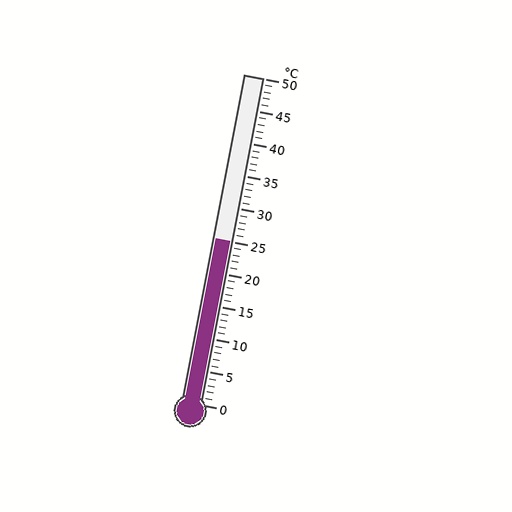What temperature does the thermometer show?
The thermometer shows approximately 25°C.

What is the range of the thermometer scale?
The thermometer scale ranges from 0°C to 50°C.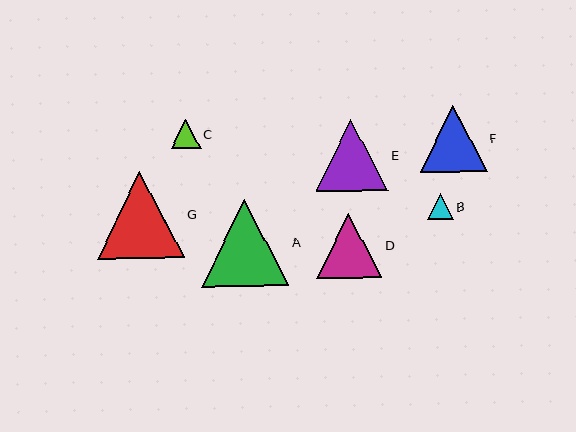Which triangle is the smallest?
Triangle B is the smallest with a size of approximately 25 pixels.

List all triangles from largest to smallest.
From largest to smallest: A, G, E, F, D, C, B.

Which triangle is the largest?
Triangle A is the largest with a size of approximately 87 pixels.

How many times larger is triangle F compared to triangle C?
Triangle F is approximately 2.3 times the size of triangle C.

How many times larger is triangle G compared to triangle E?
Triangle G is approximately 1.2 times the size of triangle E.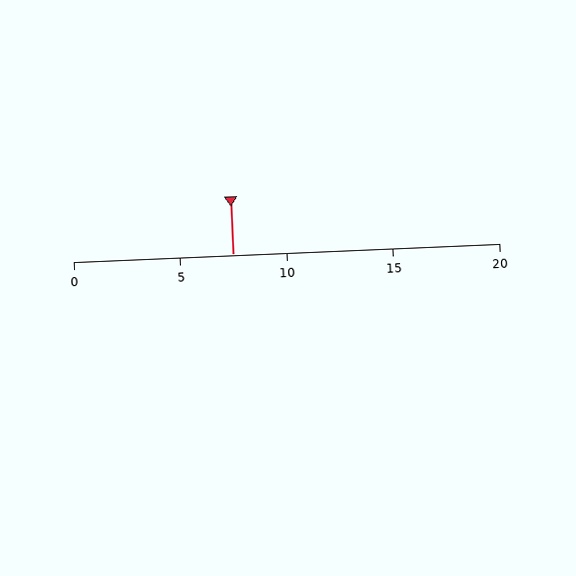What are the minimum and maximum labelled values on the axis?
The axis runs from 0 to 20.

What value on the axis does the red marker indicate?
The marker indicates approximately 7.5.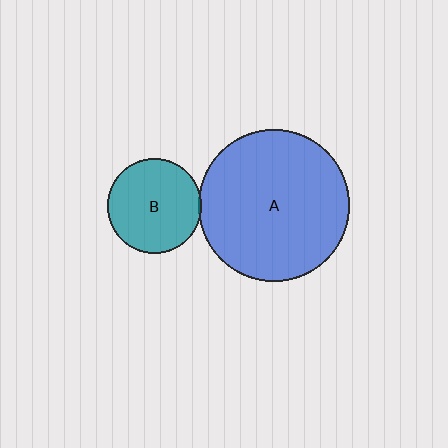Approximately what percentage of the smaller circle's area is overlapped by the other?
Approximately 5%.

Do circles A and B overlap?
Yes.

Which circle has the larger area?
Circle A (blue).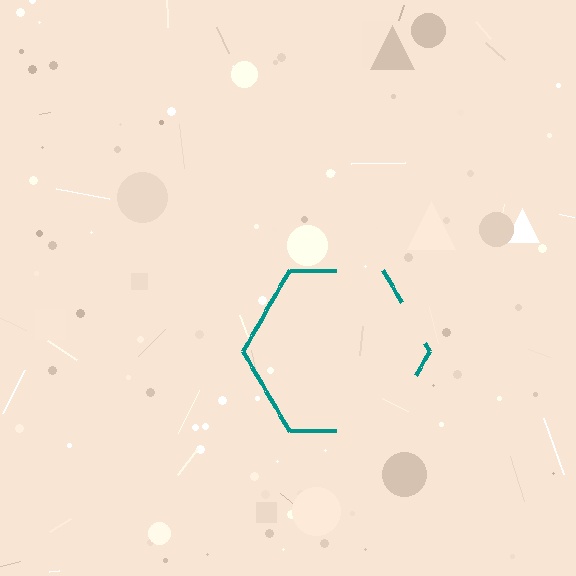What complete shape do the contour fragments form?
The contour fragments form a hexagon.